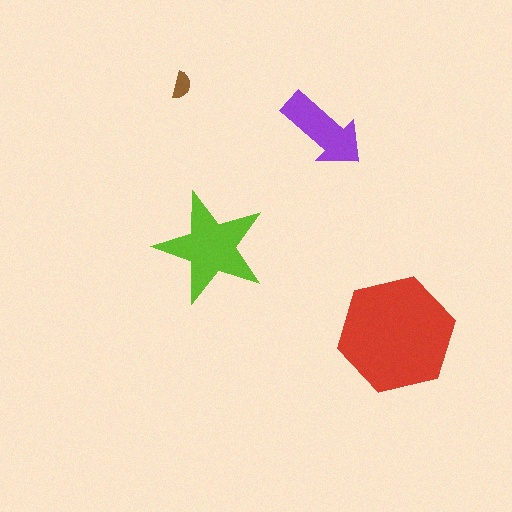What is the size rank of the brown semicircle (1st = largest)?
4th.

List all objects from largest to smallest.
The red hexagon, the lime star, the purple arrow, the brown semicircle.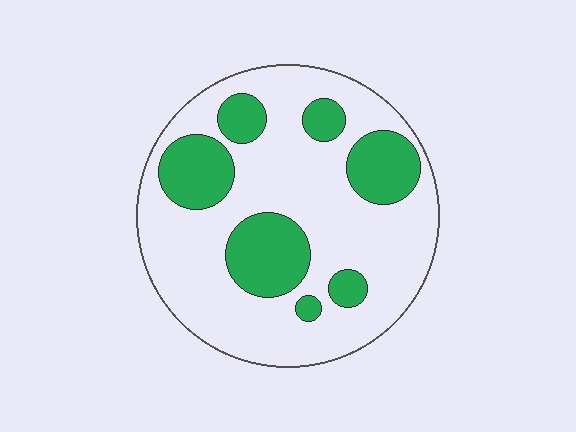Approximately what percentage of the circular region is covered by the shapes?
Approximately 30%.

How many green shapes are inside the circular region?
7.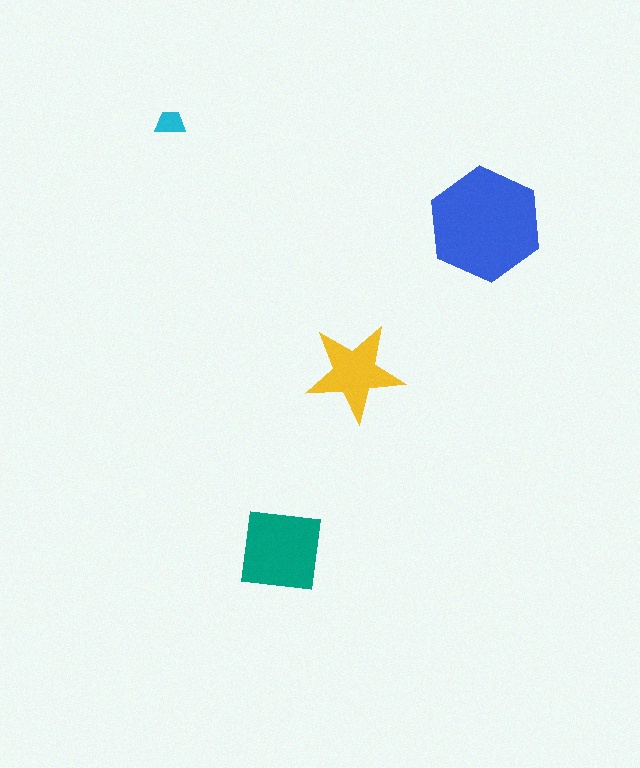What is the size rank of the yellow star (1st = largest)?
3rd.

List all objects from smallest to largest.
The cyan trapezoid, the yellow star, the teal square, the blue hexagon.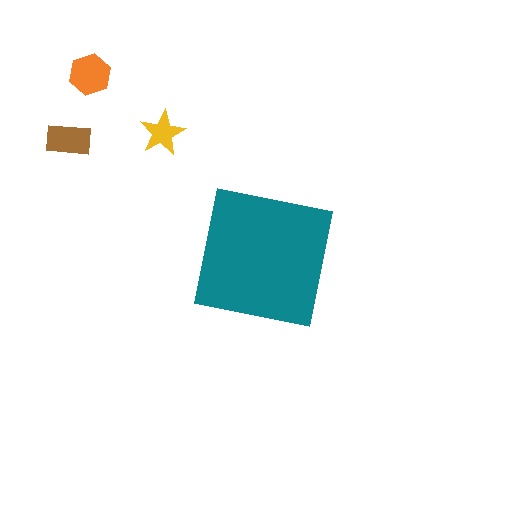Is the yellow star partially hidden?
No, the yellow star is fully visible.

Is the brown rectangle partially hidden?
No, the brown rectangle is fully visible.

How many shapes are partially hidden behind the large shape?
0 shapes are partially hidden.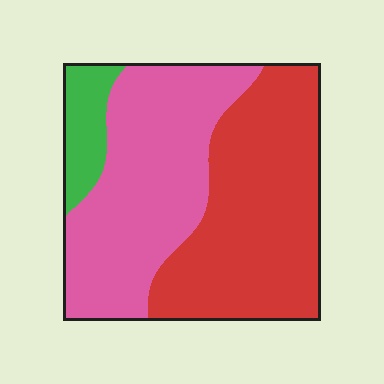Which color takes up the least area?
Green, at roughly 10%.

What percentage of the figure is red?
Red takes up about one half (1/2) of the figure.